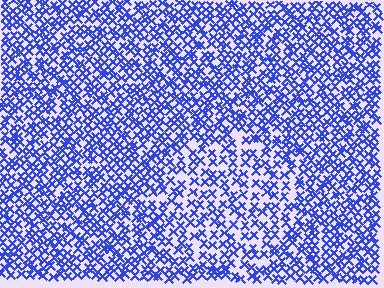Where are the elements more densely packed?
The elements are more densely packed outside the circle boundary.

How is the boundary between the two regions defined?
The boundary is defined by a change in element density (approximately 1.6x ratio). All elements are the same color, size, and shape.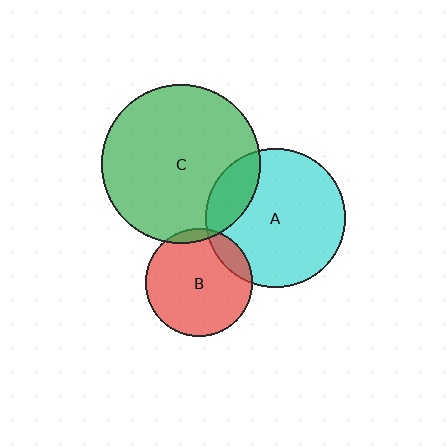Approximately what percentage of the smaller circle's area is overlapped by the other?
Approximately 5%.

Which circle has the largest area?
Circle C (green).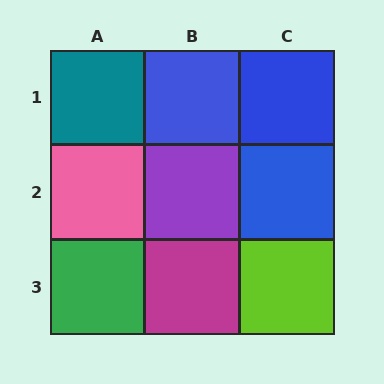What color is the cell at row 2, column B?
Purple.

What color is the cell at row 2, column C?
Blue.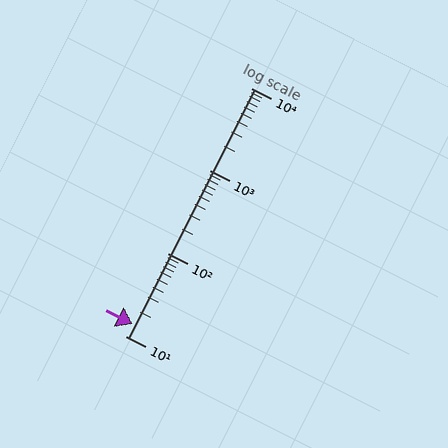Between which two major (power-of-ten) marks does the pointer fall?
The pointer is between 10 and 100.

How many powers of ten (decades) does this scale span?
The scale spans 3 decades, from 10 to 10000.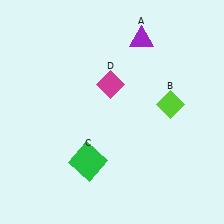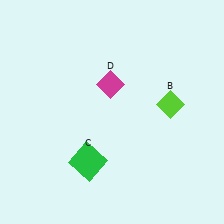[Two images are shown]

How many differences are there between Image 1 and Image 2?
There is 1 difference between the two images.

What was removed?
The purple triangle (A) was removed in Image 2.